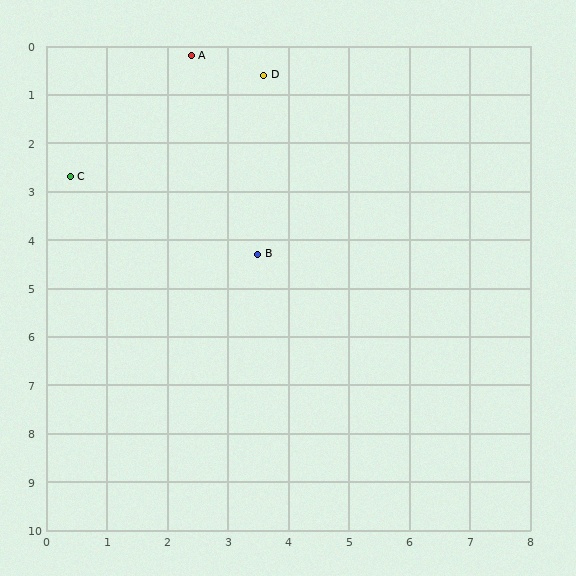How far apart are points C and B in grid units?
Points C and B are about 3.5 grid units apart.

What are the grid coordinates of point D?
Point D is at approximately (3.6, 0.6).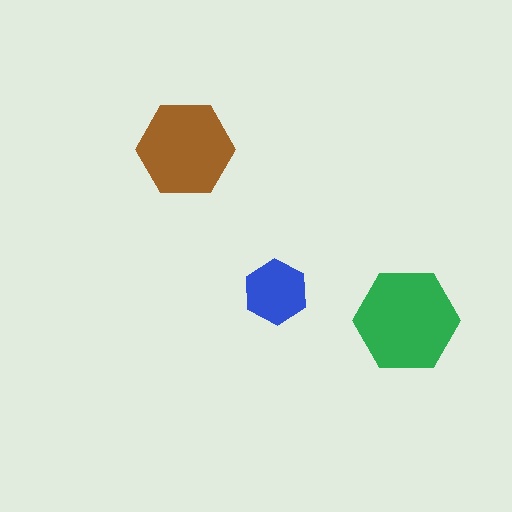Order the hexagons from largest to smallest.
the green one, the brown one, the blue one.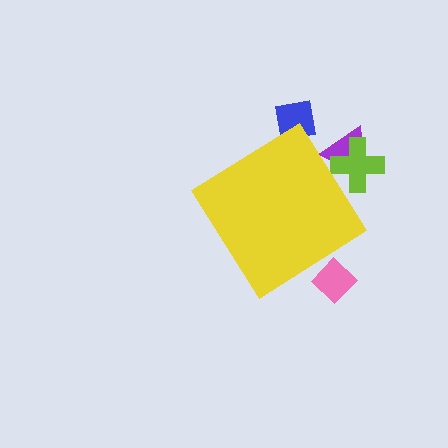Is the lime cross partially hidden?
Yes, the lime cross is partially hidden behind the yellow diamond.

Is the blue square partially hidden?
Yes, the blue square is partially hidden behind the yellow diamond.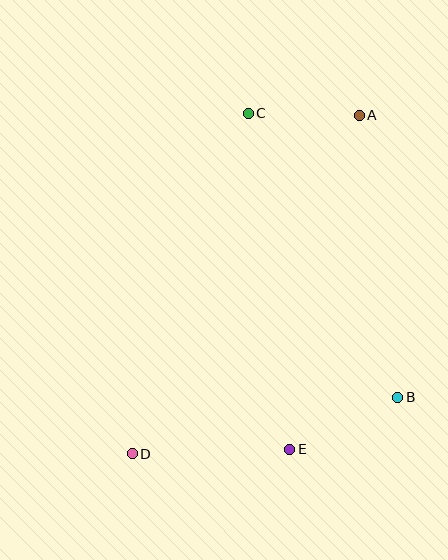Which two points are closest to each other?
Points A and C are closest to each other.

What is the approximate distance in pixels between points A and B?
The distance between A and B is approximately 285 pixels.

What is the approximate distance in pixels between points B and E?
The distance between B and E is approximately 120 pixels.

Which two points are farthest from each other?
Points A and D are farthest from each other.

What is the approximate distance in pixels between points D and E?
The distance between D and E is approximately 157 pixels.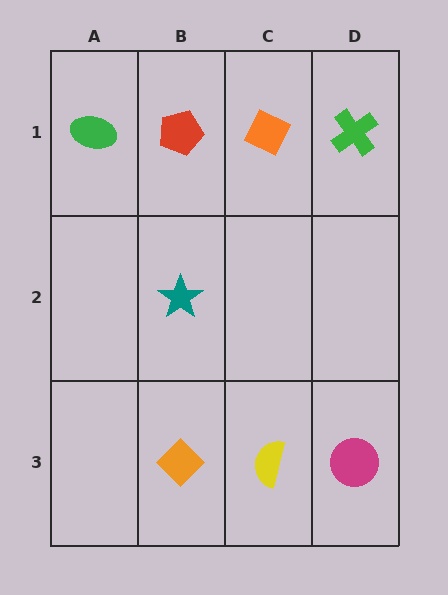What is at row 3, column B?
An orange diamond.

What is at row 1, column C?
An orange diamond.